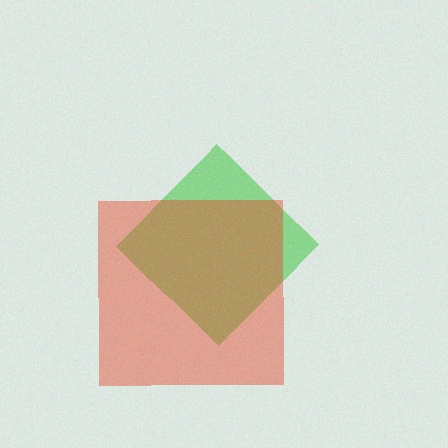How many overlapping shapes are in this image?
There are 2 overlapping shapes in the image.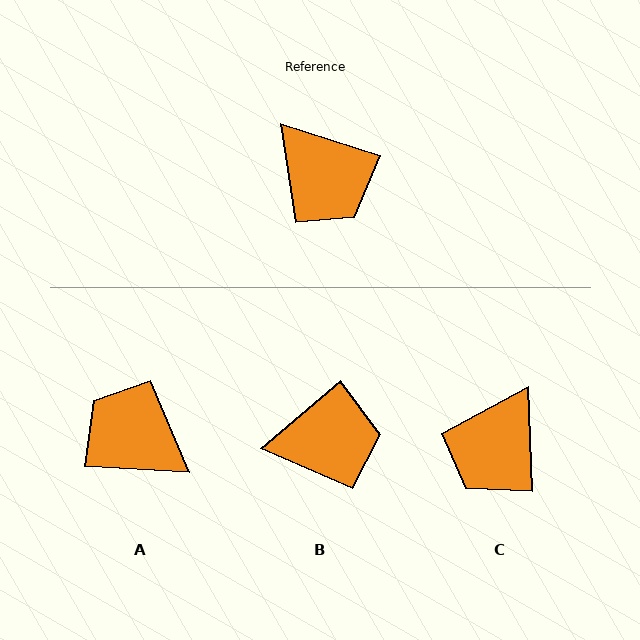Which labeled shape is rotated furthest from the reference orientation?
A, about 165 degrees away.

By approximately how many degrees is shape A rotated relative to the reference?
Approximately 165 degrees clockwise.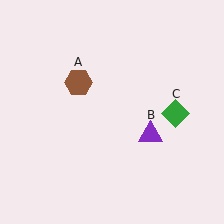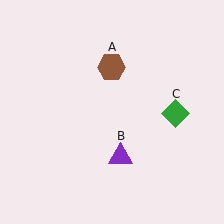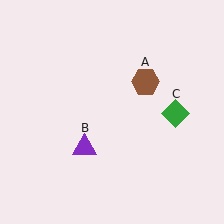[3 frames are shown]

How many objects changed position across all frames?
2 objects changed position: brown hexagon (object A), purple triangle (object B).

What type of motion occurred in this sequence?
The brown hexagon (object A), purple triangle (object B) rotated clockwise around the center of the scene.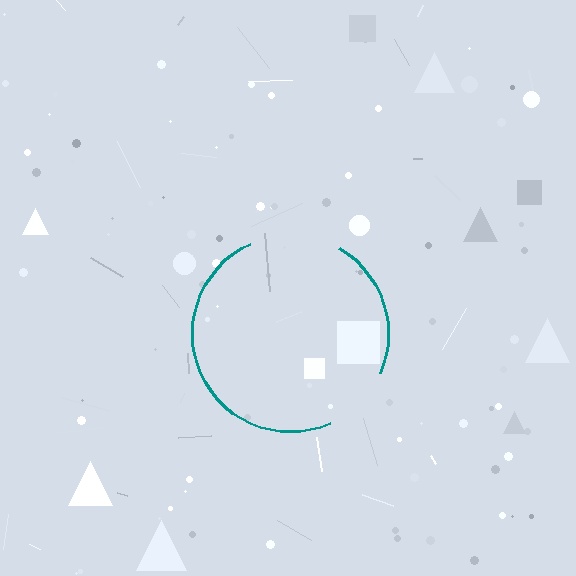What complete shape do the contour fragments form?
The contour fragments form a circle.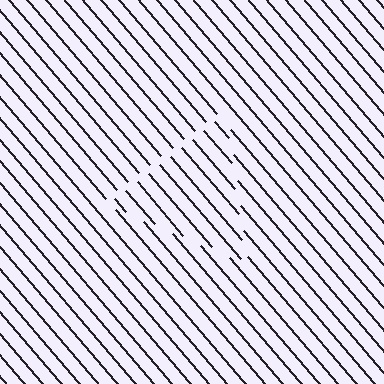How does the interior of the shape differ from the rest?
The interior of the shape contains the same grating, shifted by half a period — the contour is defined by the phase discontinuity where line-ends from the inner and outer gratings abut.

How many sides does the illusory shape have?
3 sides — the line-ends trace a triangle.